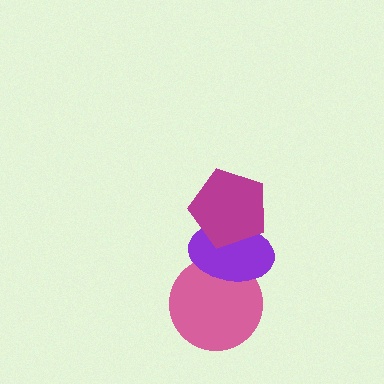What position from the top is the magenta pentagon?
The magenta pentagon is 1st from the top.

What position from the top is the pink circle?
The pink circle is 3rd from the top.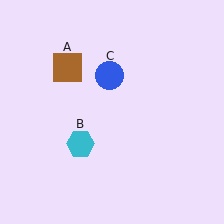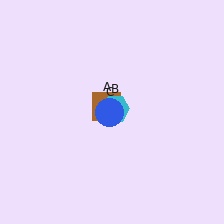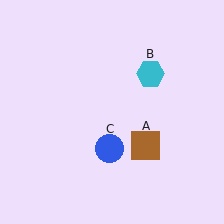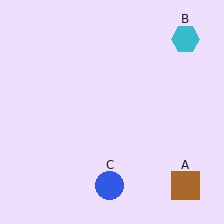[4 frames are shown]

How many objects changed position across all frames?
3 objects changed position: brown square (object A), cyan hexagon (object B), blue circle (object C).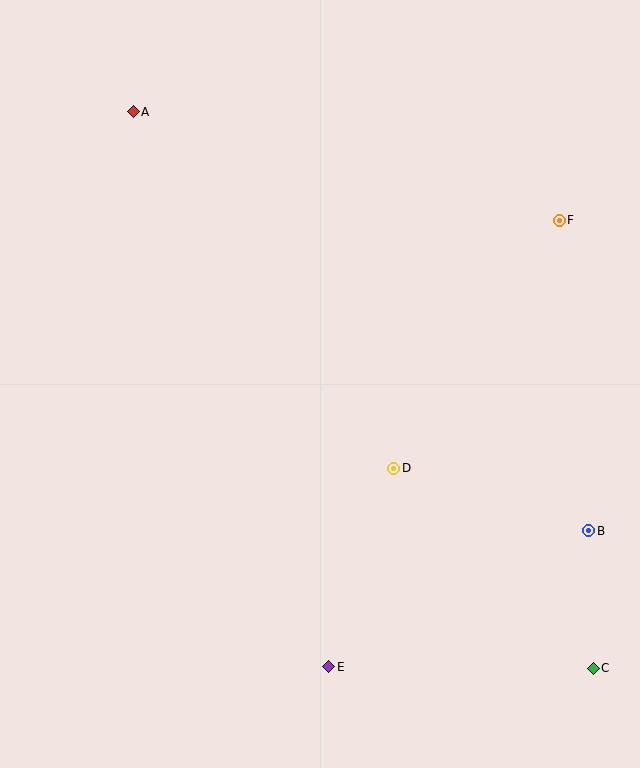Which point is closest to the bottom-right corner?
Point C is closest to the bottom-right corner.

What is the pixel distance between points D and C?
The distance between D and C is 283 pixels.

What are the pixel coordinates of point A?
Point A is at (133, 112).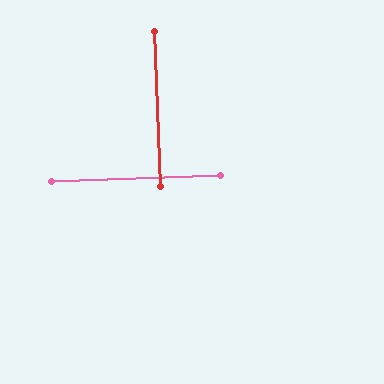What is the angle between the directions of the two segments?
Approximately 90 degrees.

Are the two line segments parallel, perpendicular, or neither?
Perpendicular — they meet at approximately 90°.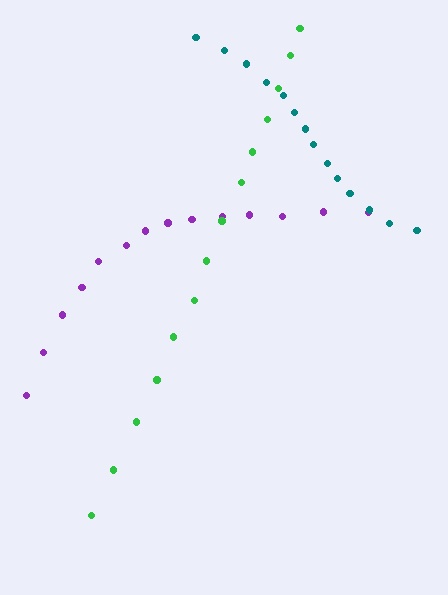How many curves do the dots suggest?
There are 3 distinct paths.